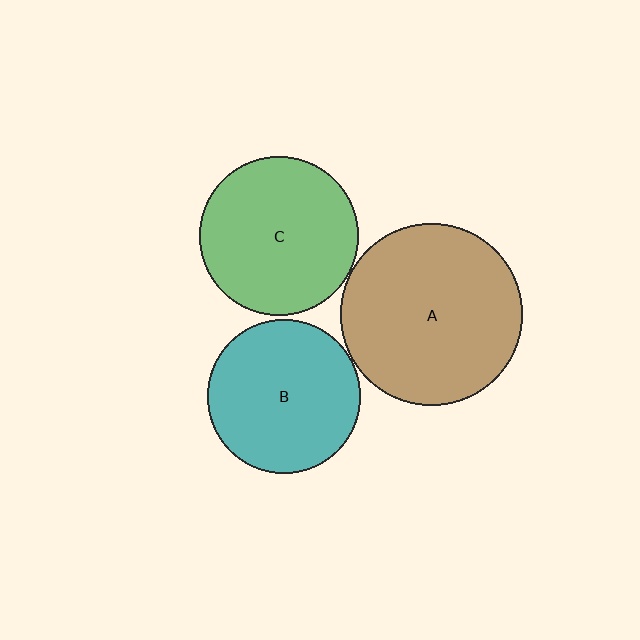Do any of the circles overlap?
No, none of the circles overlap.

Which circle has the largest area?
Circle A (brown).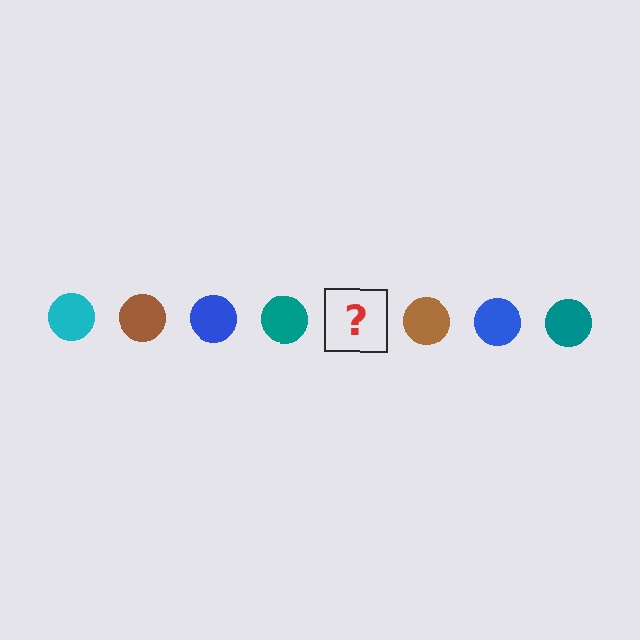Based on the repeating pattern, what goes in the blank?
The blank should be a cyan circle.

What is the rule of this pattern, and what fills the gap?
The rule is that the pattern cycles through cyan, brown, blue, teal circles. The gap should be filled with a cyan circle.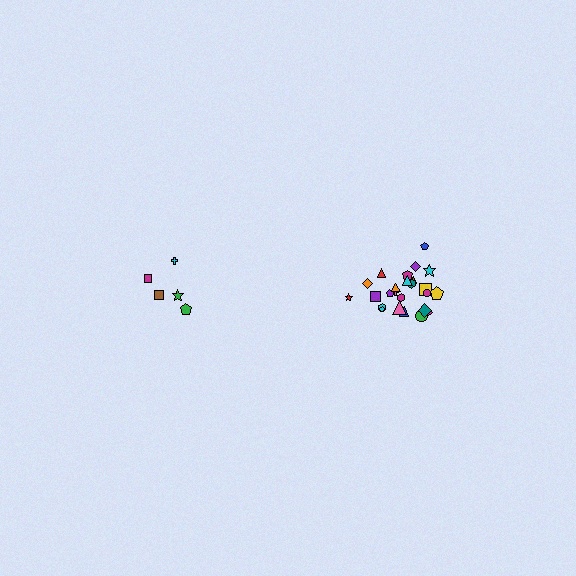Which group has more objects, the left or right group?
The right group.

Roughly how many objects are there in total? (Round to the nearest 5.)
Roughly 30 objects in total.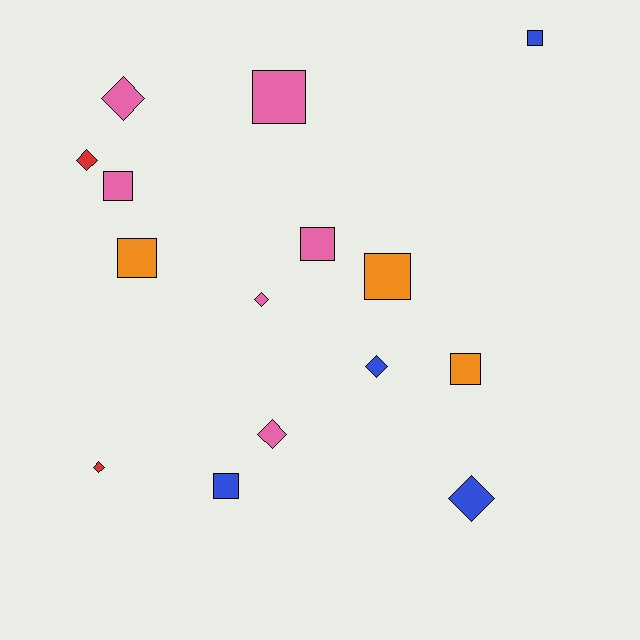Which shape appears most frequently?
Square, with 8 objects.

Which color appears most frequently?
Pink, with 6 objects.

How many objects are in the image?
There are 15 objects.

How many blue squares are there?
There are 2 blue squares.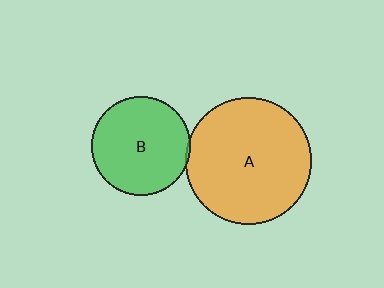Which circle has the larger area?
Circle A (orange).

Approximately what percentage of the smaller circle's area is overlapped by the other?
Approximately 5%.